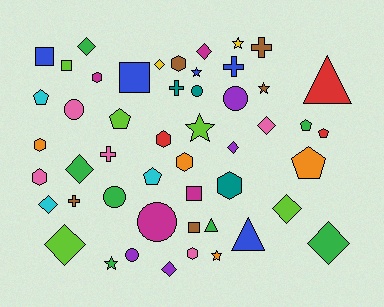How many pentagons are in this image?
There are 6 pentagons.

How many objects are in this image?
There are 50 objects.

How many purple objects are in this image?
There are 4 purple objects.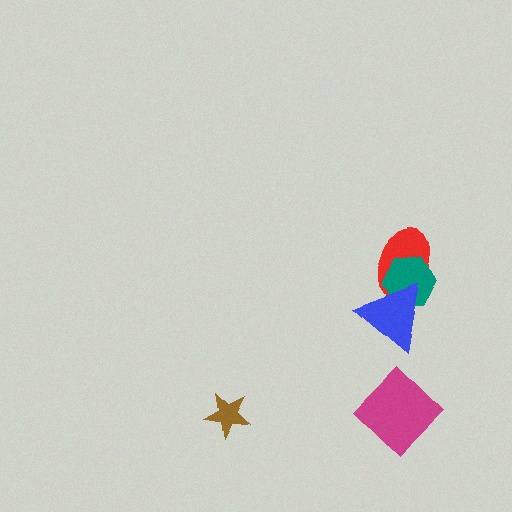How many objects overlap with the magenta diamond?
0 objects overlap with the magenta diamond.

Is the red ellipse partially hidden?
Yes, it is partially covered by another shape.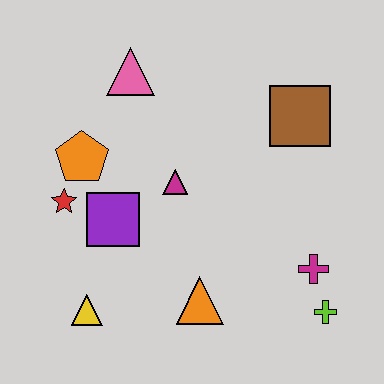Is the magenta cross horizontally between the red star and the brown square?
No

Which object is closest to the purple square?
The red star is closest to the purple square.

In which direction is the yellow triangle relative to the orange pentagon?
The yellow triangle is below the orange pentagon.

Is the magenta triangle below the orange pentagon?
Yes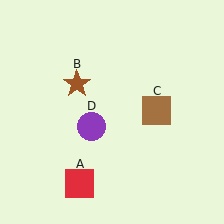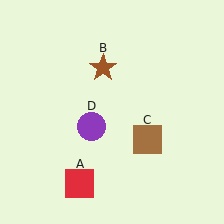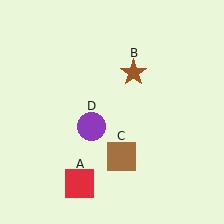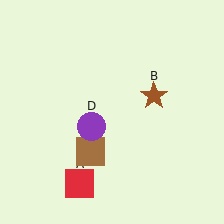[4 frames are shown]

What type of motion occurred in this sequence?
The brown star (object B), brown square (object C) rotated clockwise around the center of the scene.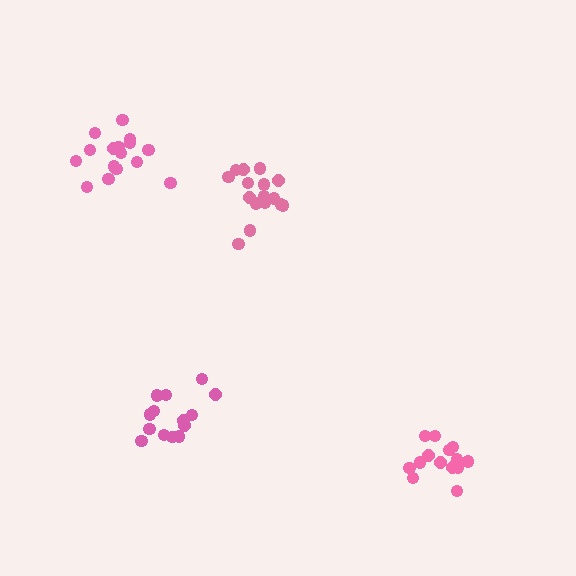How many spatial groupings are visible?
There are 4 spatial groupings.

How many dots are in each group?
Group 1: 16 dots, Group 2: 16 dots, Group 3: 14 dots, Group 4: 14 dots (60 total).